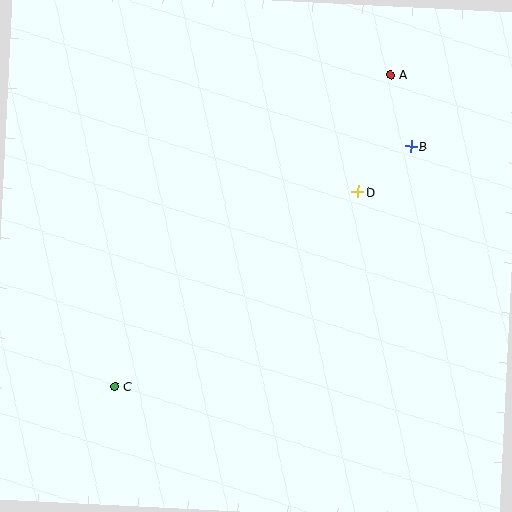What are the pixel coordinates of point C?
Point C is at (115, 386).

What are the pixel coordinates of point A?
Point A is at (391, 75).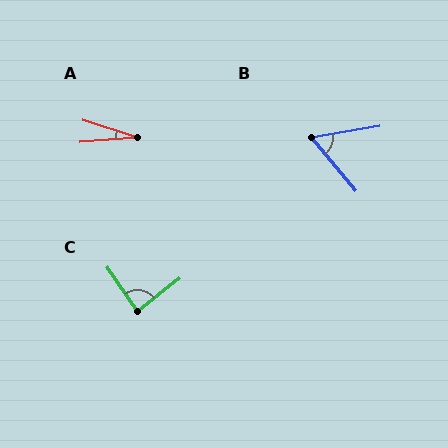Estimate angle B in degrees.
Approximately 60 degrees.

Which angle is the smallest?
A, at approximately 22 degrees.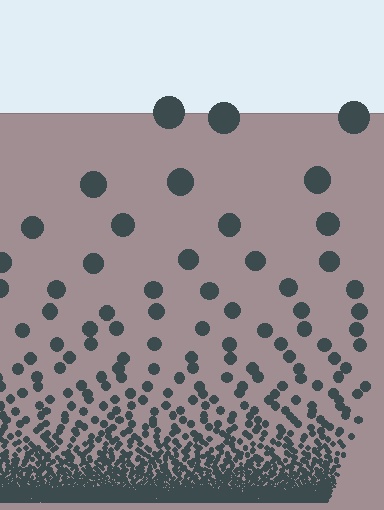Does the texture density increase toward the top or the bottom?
Density increases toward the bottom.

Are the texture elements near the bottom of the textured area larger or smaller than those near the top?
Smaller. The gradient is inverted — elements near the bottom are smaller and denser.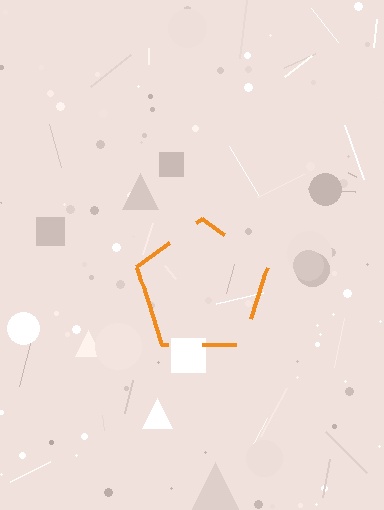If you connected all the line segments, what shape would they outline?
They would outline a pentagon.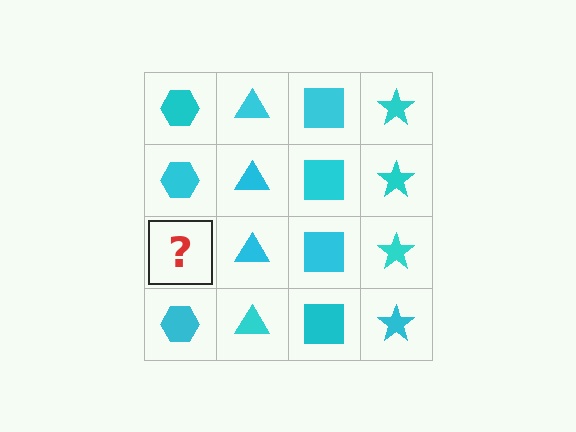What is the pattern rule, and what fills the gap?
The rule is that each column has a consistent shape. The gap should be filled with a cyan hexagon.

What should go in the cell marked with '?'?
The missing cell should contain a cyan hexagon.